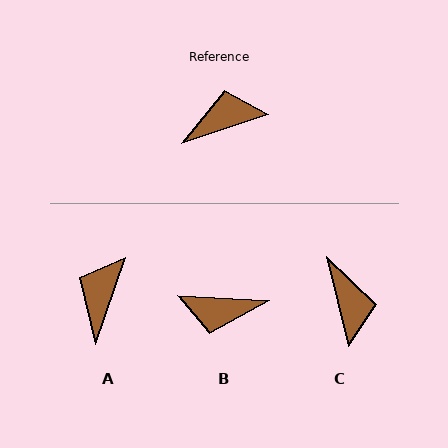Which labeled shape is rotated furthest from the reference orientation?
B, about 158 degrees away.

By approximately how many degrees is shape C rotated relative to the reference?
Approximately 95 degrees clockwise.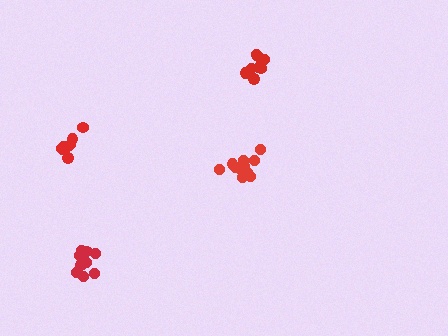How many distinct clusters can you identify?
There are 4 distinct clusters.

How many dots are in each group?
Group 1: 8 dots, Group 2: 10 dots, Group 3: 9 dots, Group 4: 13 dots (40 total).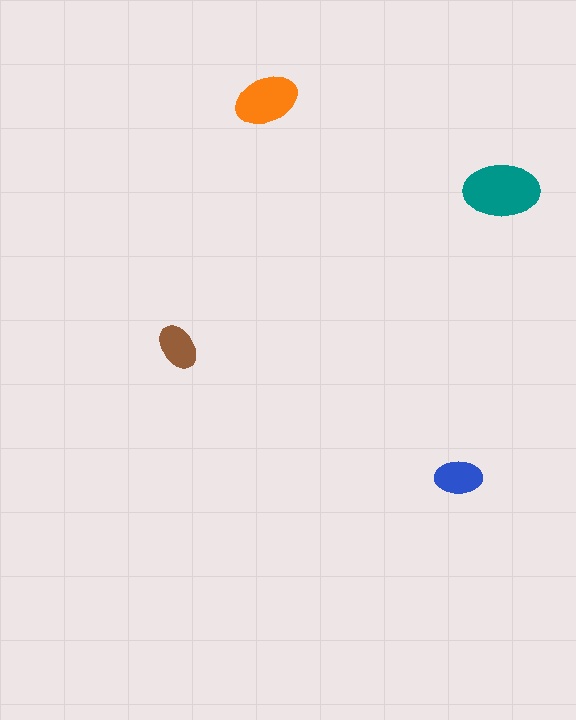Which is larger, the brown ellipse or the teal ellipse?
The teal one.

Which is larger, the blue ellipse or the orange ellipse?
The orange one.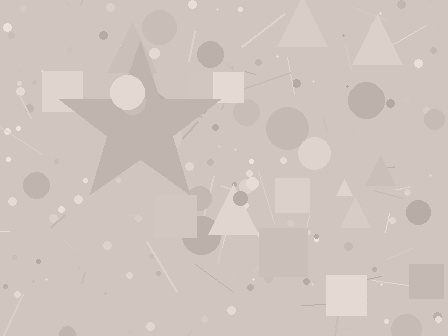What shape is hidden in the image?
A star is hidden in the image.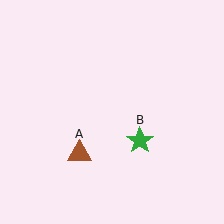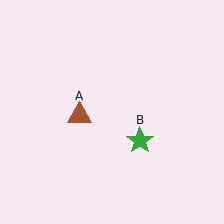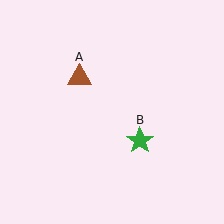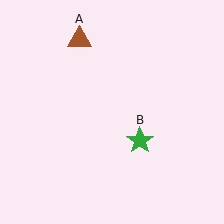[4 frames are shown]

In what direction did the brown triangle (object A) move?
The brown triangle (object A) moved up.